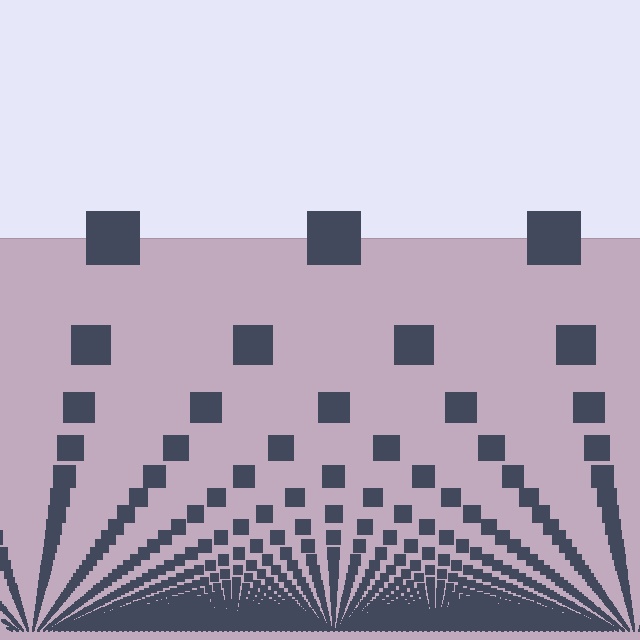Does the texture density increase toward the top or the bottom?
Density increases toward the bottom.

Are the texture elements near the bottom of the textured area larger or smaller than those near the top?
Smaller. The gradient is inverted — elements near the bottom are smaller and denser.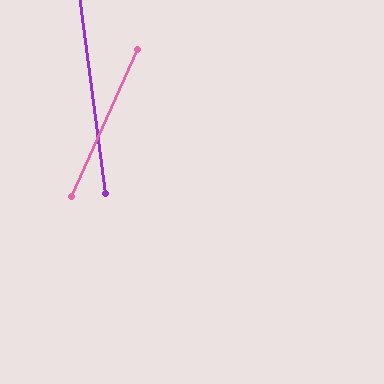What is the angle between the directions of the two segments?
Approximately 32 degrees.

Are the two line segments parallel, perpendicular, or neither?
Neither parallel nor perpendicular — they differ by about 32°.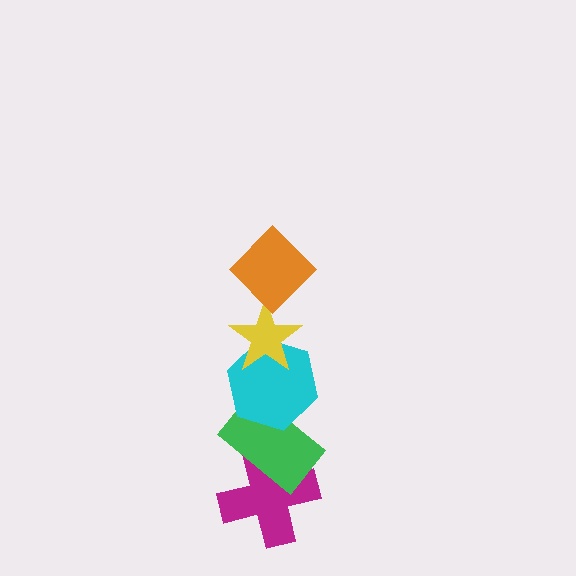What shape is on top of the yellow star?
The orange diamond is on top of the yellow star.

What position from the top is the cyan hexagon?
The cyan hexagon is 3rd from the top.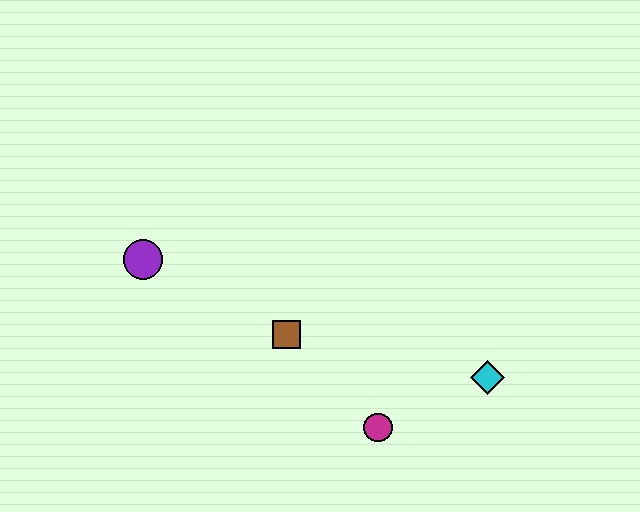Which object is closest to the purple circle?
The brown square is closest to the purple circle.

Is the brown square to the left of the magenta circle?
Yes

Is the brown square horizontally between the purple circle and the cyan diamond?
Yes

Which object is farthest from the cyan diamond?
The purple circle is farthest from the cyan diamond.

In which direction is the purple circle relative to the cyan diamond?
The purple circle is to the left of the cyan diamond.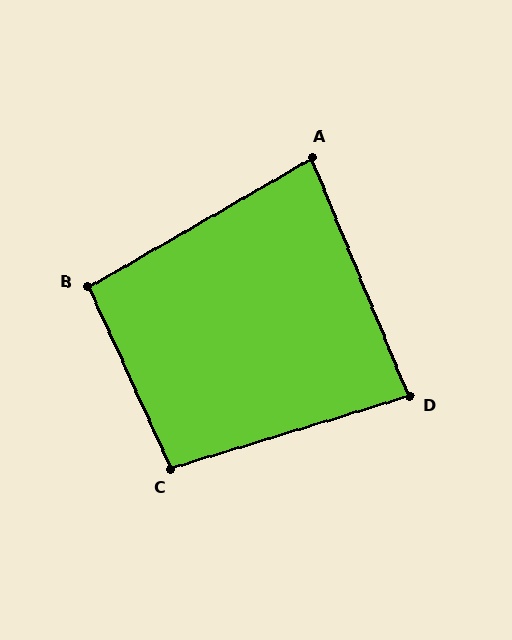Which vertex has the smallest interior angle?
A, at approximately 82 degrees.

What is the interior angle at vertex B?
Approximately 95 degrees (obtuse).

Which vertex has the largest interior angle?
C, at approximately 98 degrees.